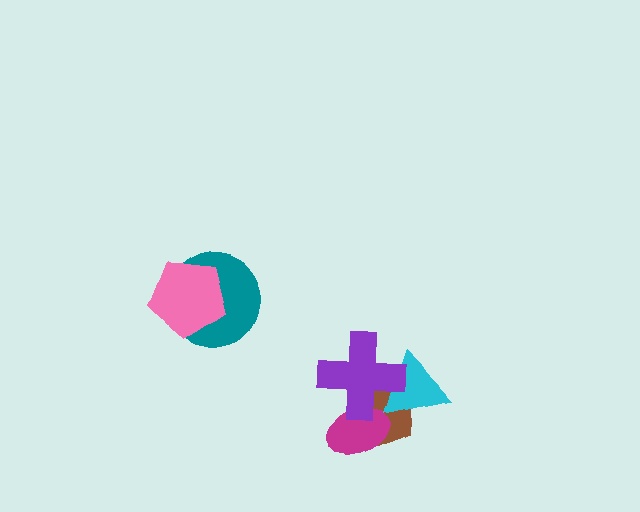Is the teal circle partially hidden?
Yes, it is partially covered by another shape.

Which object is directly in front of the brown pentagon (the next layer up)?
The magenta ellipse is directly in front of the brown pentagon.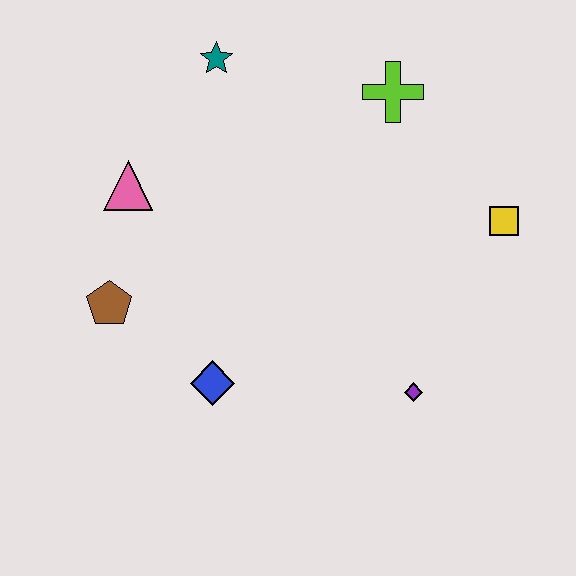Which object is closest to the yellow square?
The lime cross is closest to the yellow square.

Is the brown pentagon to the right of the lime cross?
No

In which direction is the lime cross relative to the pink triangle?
The lime cross is to the right of the pink triangle.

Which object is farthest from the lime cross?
The brown pentagon is farthest from the lime cross.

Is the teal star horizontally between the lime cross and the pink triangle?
Yes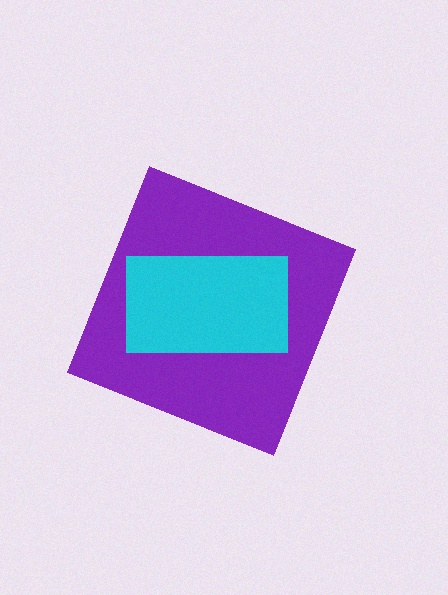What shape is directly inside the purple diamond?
The cyan rectangle.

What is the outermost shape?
The purple diamond.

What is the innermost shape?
The cyan rectangle.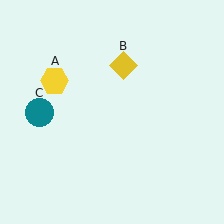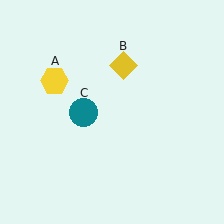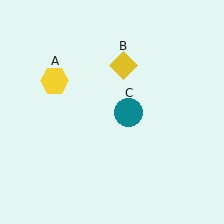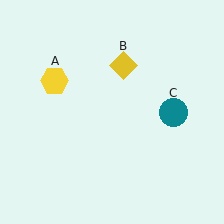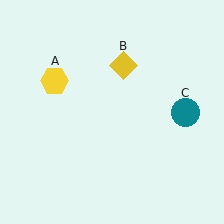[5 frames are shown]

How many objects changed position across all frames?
1 object changed position: teal circle (object C).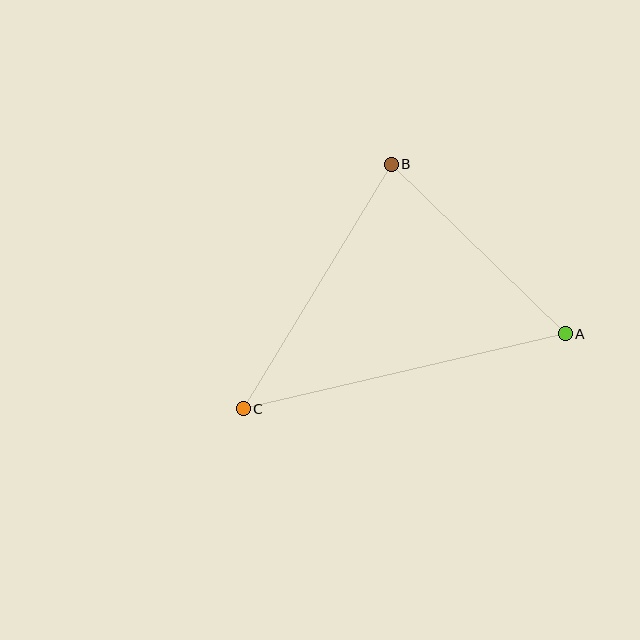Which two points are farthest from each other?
Points A and C are farthest from each other.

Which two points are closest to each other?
Points A and B are closest to each other.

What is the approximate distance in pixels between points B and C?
The distance between B and C is approximately 286 pixels.